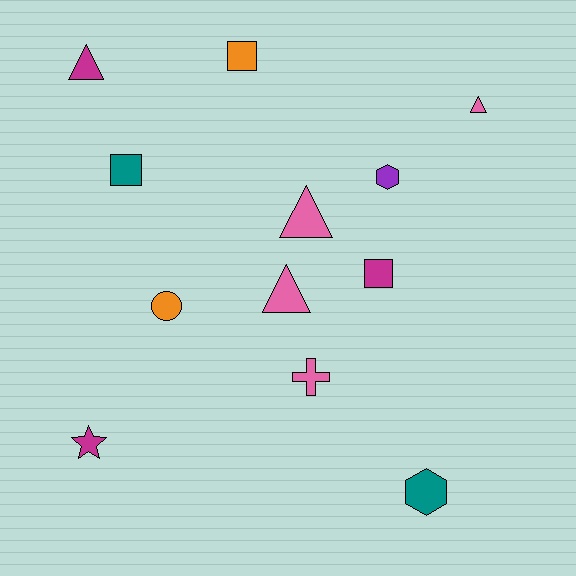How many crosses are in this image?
There is 1 cross.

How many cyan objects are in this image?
There are no cyan objects.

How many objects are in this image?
There are 12 objects.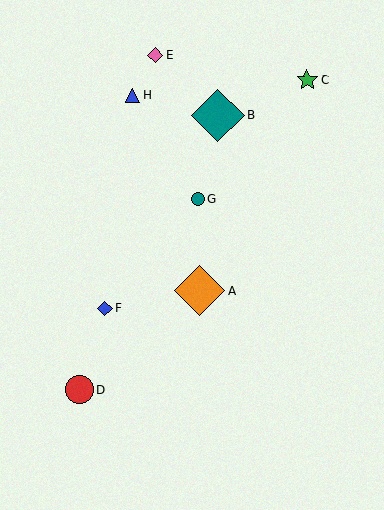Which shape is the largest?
The teal diamond (labeled B) is the largest.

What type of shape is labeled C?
Shape C is a green star.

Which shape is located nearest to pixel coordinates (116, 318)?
The blue diamond (labeled F) at (105, 309) is nearest to that location.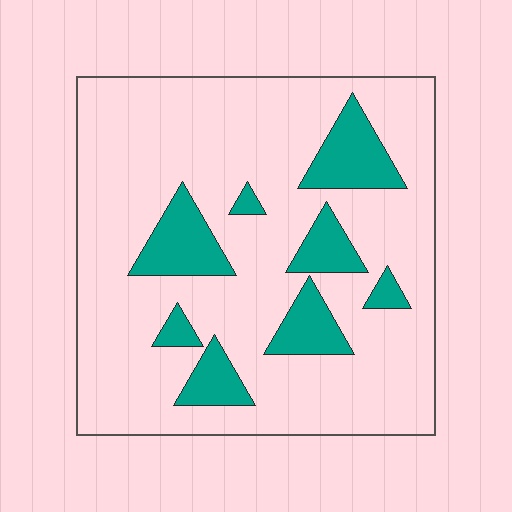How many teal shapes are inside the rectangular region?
8.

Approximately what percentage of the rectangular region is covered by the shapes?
Approximately 20%.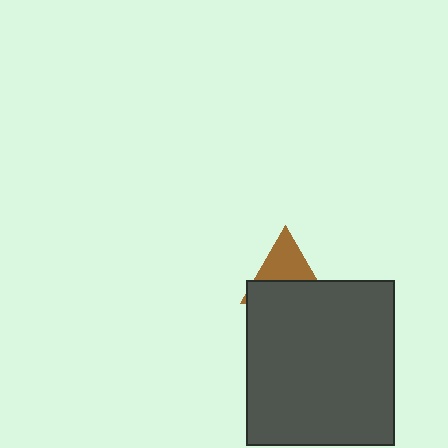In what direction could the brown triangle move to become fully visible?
The brown triangle could move up. That would shift it out from behind the dark gray rectangle entirely.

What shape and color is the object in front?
The object in front is a dark gray rectangle.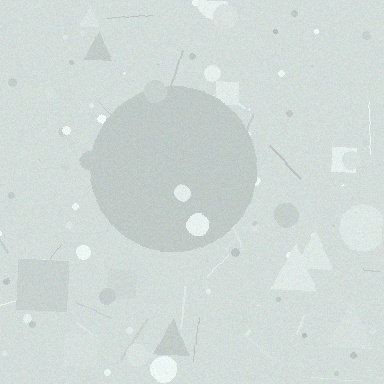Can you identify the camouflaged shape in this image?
The camouflaged shape is a circle.